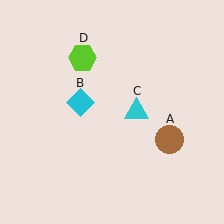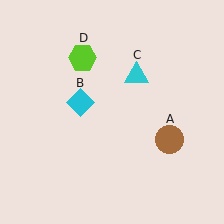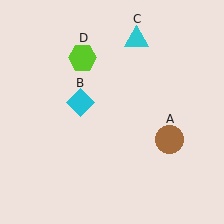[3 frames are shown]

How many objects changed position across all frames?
1 object changed position: cyan triangle (object C).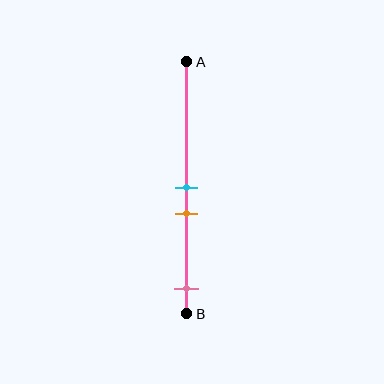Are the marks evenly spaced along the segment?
No, the marks are not evenly spaced.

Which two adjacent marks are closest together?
The cyan and orange marks are the closest adjacent pair.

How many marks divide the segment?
There are 3 marks dividing the segment.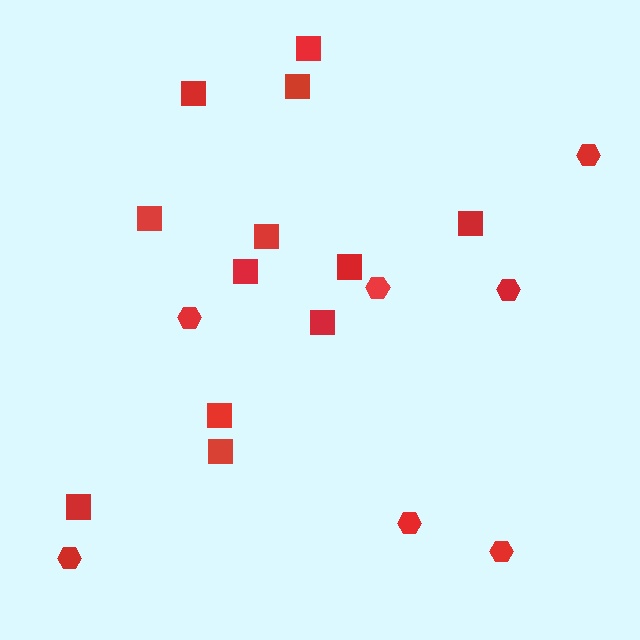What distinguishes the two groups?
There are 2 groups: one group of hexagons (7) and one group of squares (12).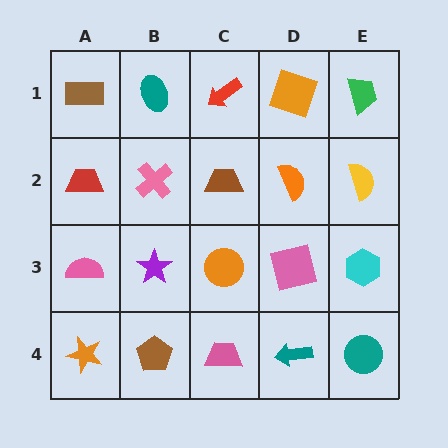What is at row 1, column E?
A green trapezoid.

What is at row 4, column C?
A pink trapezoid.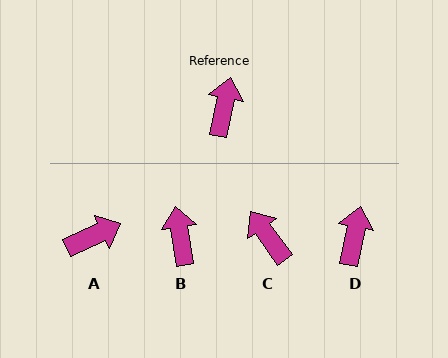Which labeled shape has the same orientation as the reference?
D.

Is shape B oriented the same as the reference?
No, it is off by about 21 degrees.